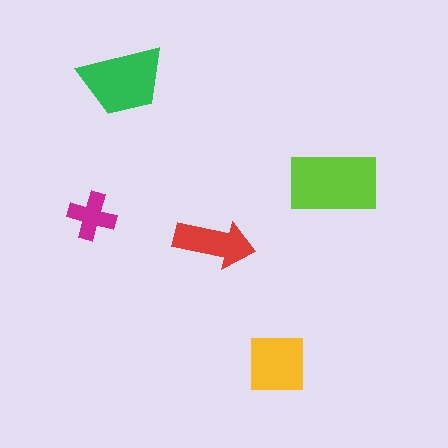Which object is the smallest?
The magenta cross.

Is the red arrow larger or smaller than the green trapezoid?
Smaller.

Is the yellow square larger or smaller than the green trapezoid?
Smaller.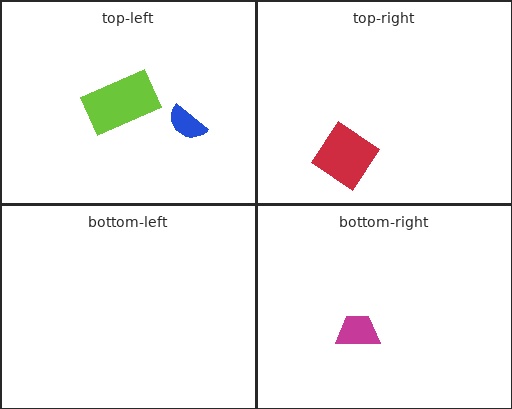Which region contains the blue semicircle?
The top-left region.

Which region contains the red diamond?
The top-right region.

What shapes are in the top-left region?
The lime rectangle, the blue semicircle.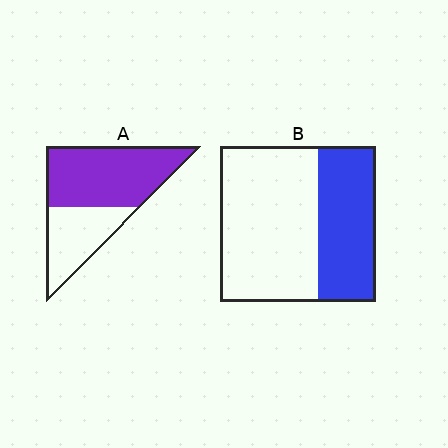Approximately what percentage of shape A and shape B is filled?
A is approximately 65% and B is approximately 35%.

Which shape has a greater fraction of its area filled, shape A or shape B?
Shape A.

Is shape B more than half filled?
No.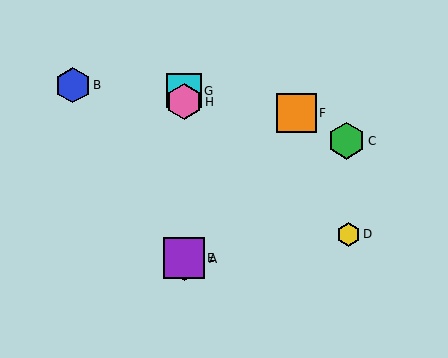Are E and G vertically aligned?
Yes, both are at x≈184.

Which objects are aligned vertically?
Objects A, E, G, H are aligned vertically.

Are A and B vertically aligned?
No, A is at x≈184 and B is at x≈73.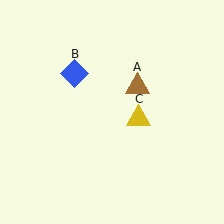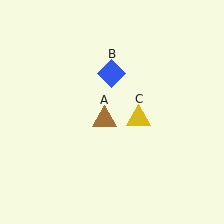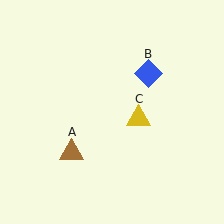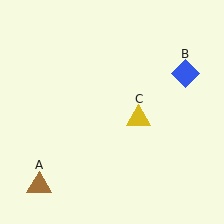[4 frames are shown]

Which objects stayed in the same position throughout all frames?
Yellow triangle (object C) remained stationary.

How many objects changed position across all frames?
2 objects changed position: brown triangle (object A), blue diamond (object B).